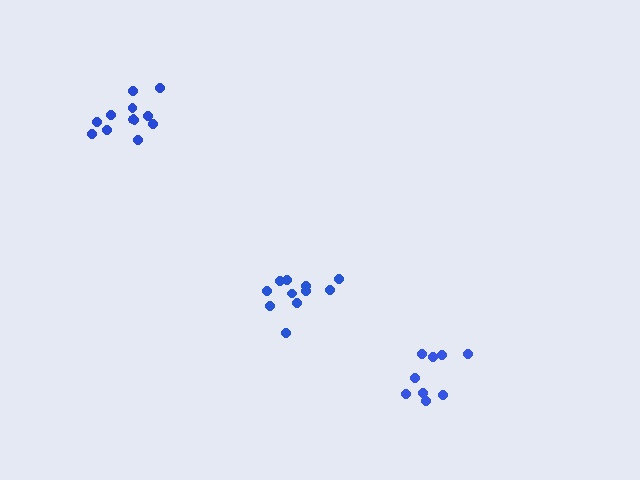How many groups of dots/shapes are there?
There are 3 groups.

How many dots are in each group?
Group 1: 11 dots, Group 2: 9 dots, Group 3: 13 dots (33 total).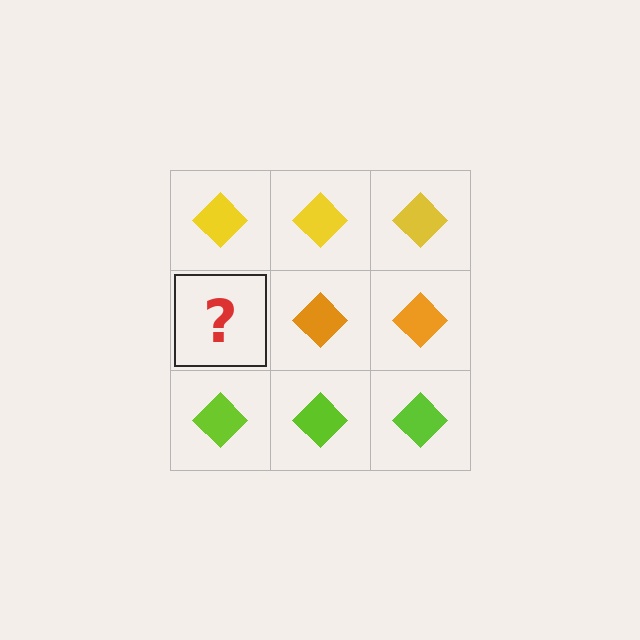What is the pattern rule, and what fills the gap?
The rule is that each row has a consistent color. The gap should be filled with an orange diamond.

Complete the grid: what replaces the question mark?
The question mark should be replaced with an orange diamond.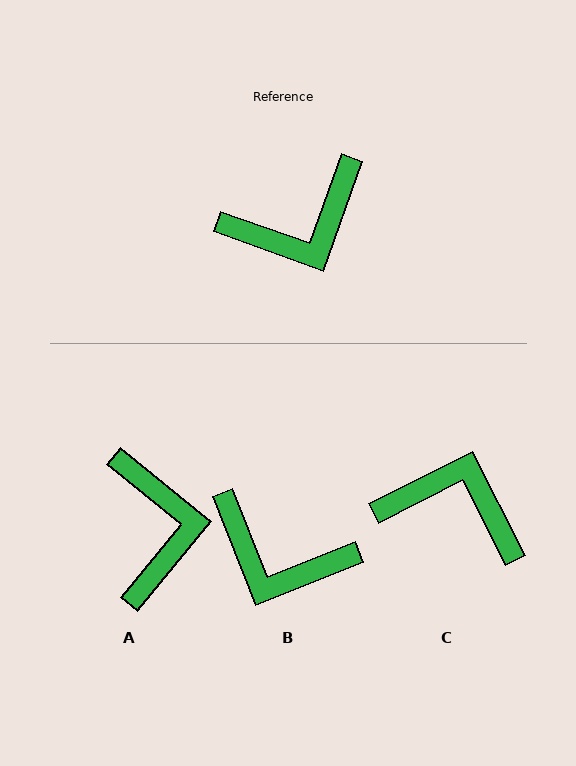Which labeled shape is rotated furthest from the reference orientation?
C, about 136 degrees away.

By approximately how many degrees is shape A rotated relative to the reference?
Approximately 70 degrees counter-clockwise.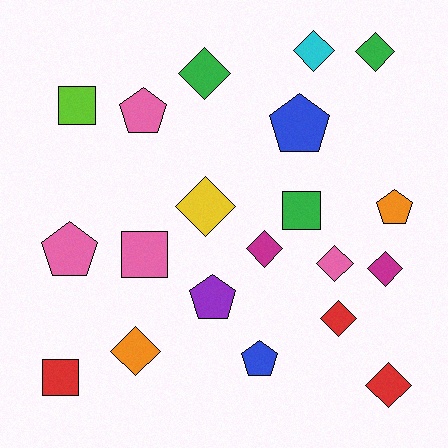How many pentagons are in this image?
There are 6 pentagons.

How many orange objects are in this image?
There are 2 orange objects.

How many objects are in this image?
There are 20 objects.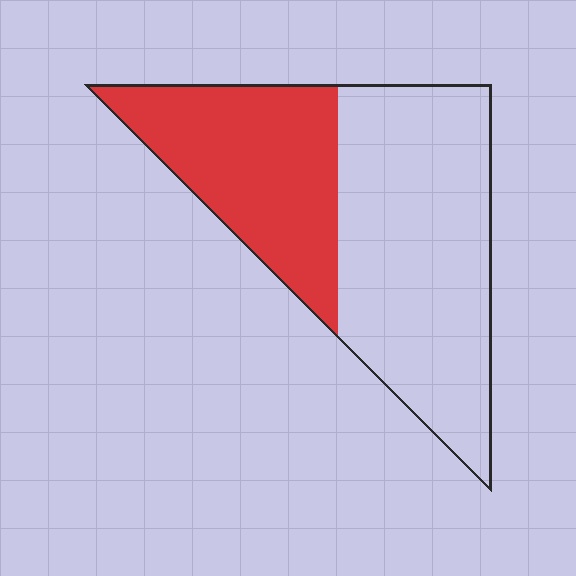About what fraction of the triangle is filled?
About two fifths (2/5).